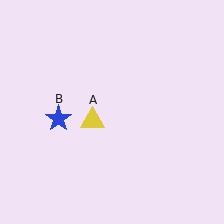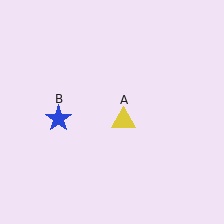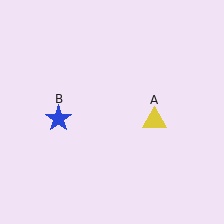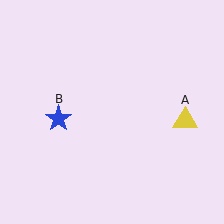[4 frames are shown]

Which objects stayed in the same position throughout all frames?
Blue star (object B) remained stationary.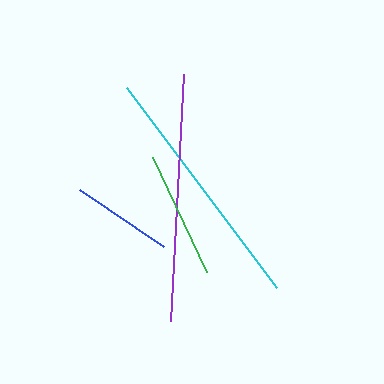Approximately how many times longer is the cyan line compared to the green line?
The cyan line is approximately 2.0 times the length of the green line.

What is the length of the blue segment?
The blue segment is approximately 101 pixels long.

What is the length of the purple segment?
The purple segment is approximately 248 pixels long.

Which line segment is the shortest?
The blue line is the shortest at approximately 101 pixels.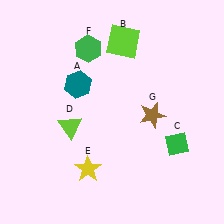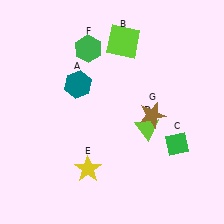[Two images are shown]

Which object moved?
The lime triangle (D) moved right.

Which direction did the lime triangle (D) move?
The lime triangle (D) moved right.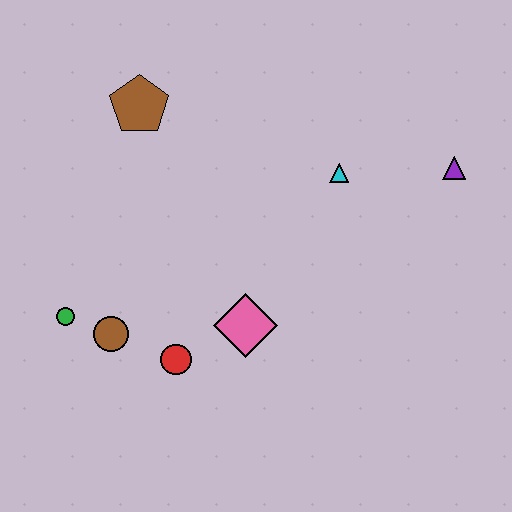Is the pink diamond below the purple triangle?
Yes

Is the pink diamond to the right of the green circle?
Yes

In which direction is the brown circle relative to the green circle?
The brown circle is to the right of the green circle.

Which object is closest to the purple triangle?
The cyan triangle is closest to the purple triangle.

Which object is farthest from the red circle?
The purple triangle is farthest from the red circle.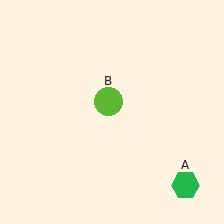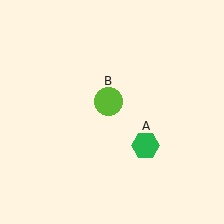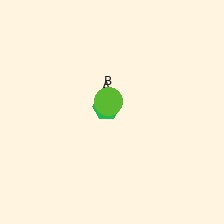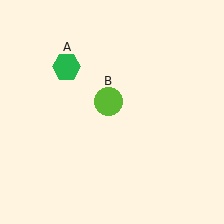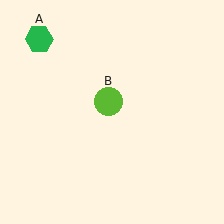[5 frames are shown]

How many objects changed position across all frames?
1 object changed position: green hexagon (object A).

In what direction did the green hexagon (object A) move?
The green hexagon (object A) moved up and to the left.